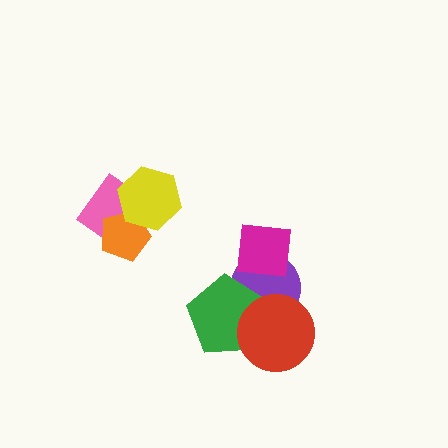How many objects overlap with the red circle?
2 objects overlap with the red circle.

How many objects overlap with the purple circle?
3 objects overlap with the purple circle.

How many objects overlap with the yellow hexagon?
2 objects overlap with the yellow hexagon.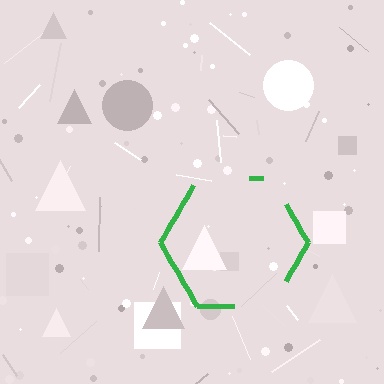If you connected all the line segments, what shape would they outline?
They would outline a hexagon.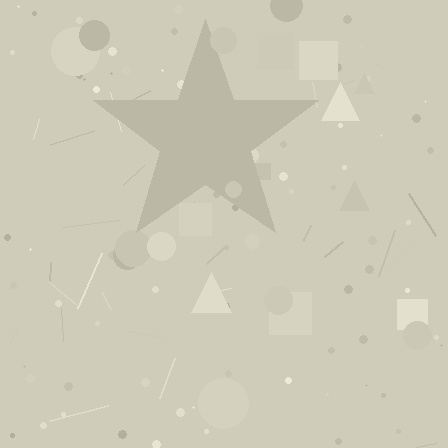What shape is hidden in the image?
A star is hidden in the image.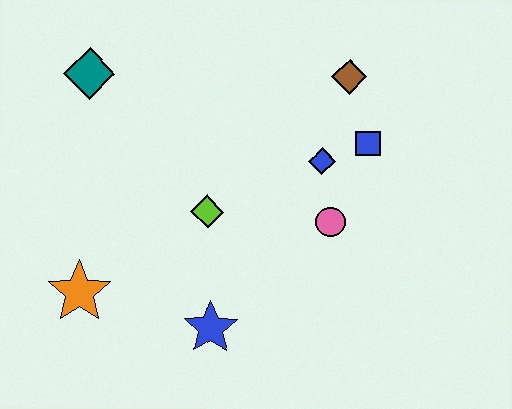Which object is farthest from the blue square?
The orange star is farthest from the blue square.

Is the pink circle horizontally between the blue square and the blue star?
Yes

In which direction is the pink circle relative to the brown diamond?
The pink circle is below the brown diamond.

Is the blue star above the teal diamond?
No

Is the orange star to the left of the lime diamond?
Yes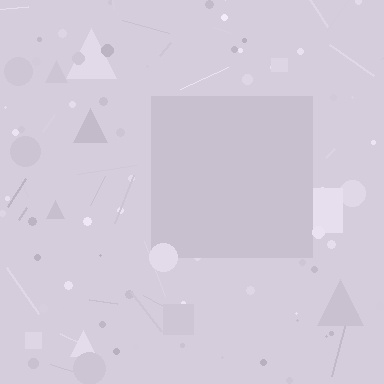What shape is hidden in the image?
A square is hidden in the image.